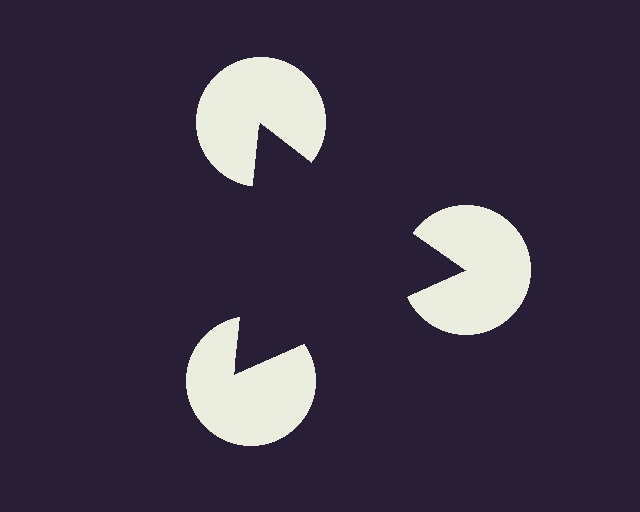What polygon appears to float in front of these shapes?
An illusory triangle — its edges are inferred from the aligned wedge cuts in the pac-man discs, not physically drawn.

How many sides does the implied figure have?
3 sides.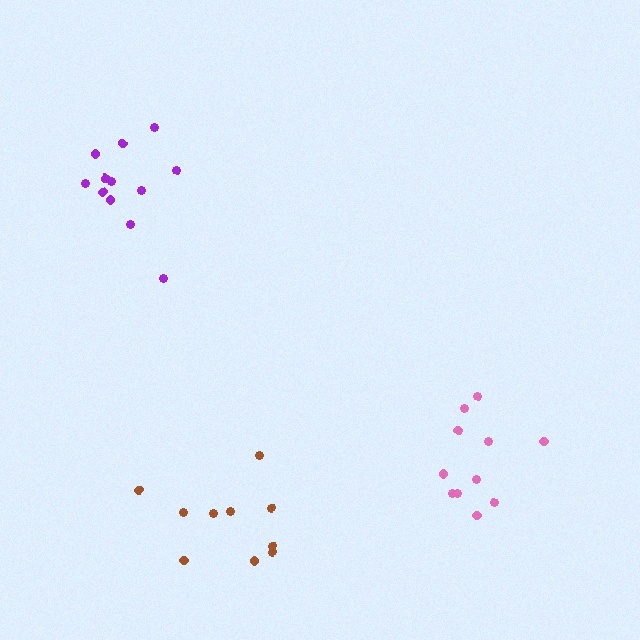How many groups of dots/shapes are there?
There are 3 groups.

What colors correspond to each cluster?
The clusters are colored: purple, brown, pink.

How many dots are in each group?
Group 1: 12 dots, Group 2: 10 dots, Group 3: 11 dots (33 total).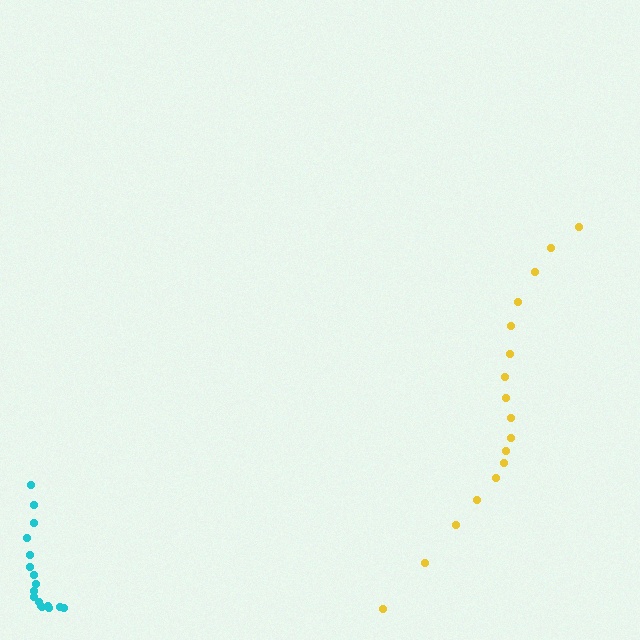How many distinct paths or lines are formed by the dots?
There are 2 distinct paths.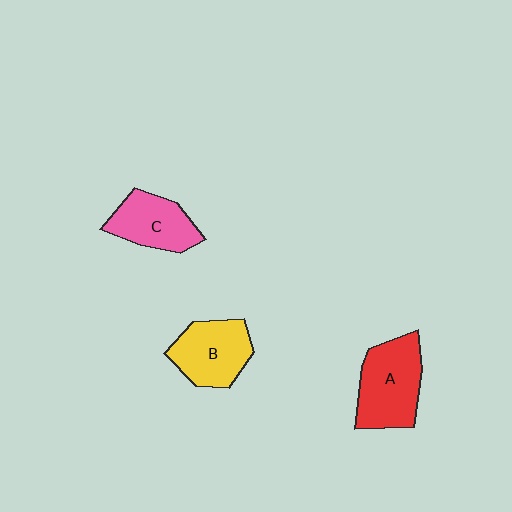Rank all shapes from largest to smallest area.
From largest to smallest: A (red), B (yellow), C (pink).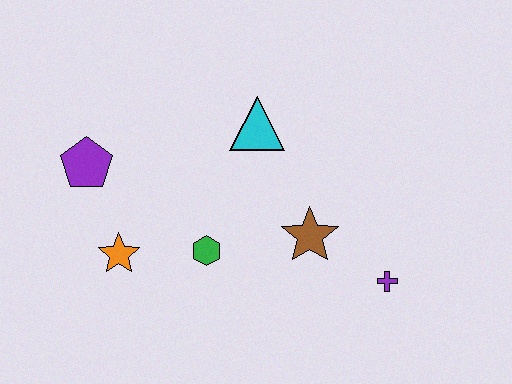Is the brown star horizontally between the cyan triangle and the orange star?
No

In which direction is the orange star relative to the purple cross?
The orange star is to the left of the purple cross.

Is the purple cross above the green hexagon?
No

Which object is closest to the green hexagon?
The orange star is closest to the green hexagon.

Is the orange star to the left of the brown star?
Yes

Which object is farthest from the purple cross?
The purple pentagon is farthest from the purple cross.